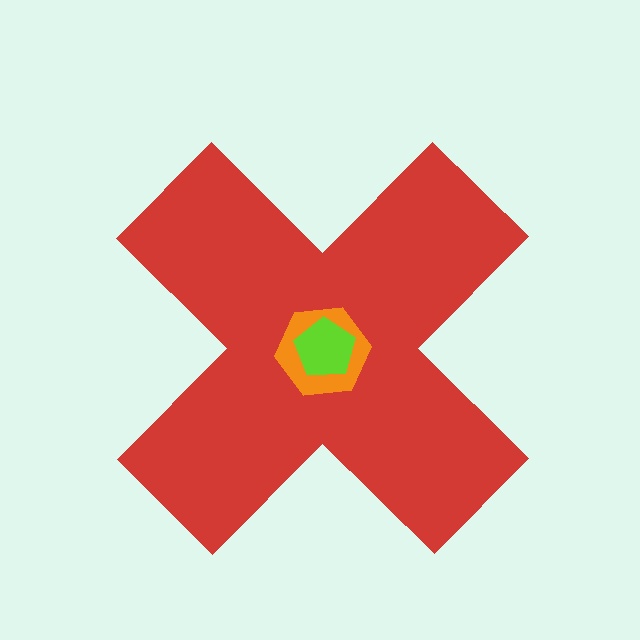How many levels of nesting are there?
3.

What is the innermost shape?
The lime pentagon.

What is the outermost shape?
The red cross.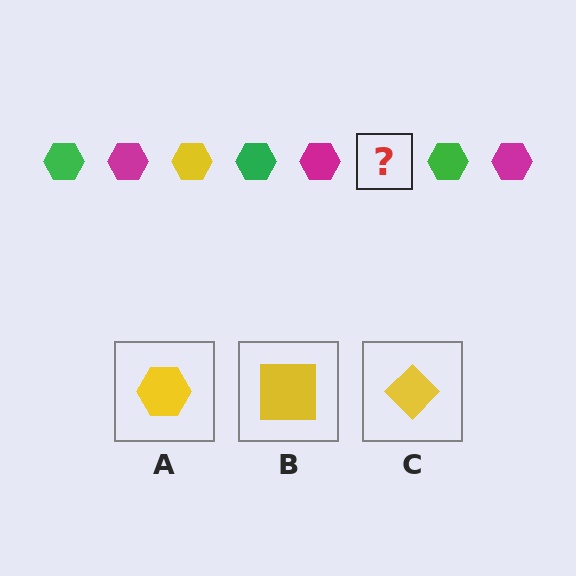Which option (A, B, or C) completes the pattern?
A.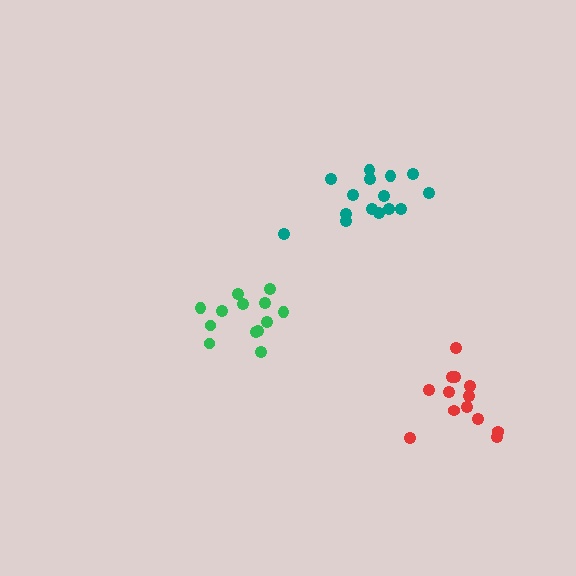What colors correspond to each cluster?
The clusters are colored: red, green, teal.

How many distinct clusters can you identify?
There are 3 distinct clusters.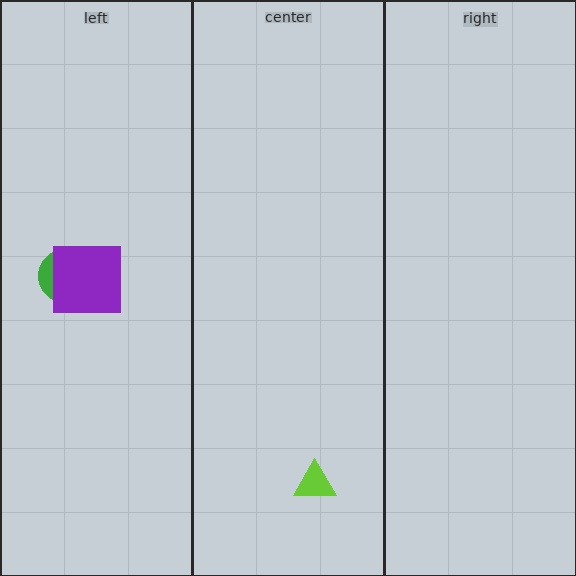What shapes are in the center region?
The lime triangle.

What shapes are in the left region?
The green circle, the purple square.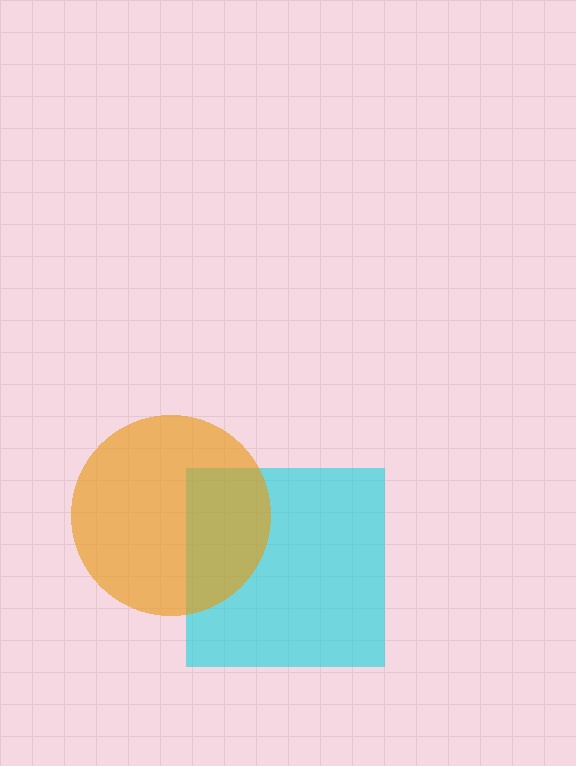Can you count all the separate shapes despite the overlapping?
Yes, there are 2 separate shapes.